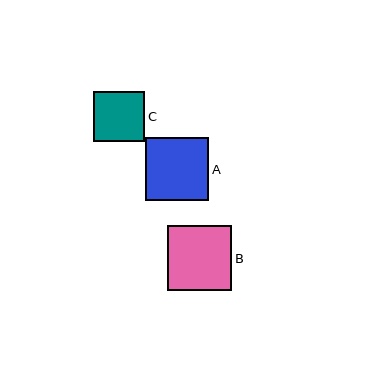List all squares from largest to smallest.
From largest to smallest: B, A, C.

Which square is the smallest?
Square C is the smallest with a size of approximately 51 pixels.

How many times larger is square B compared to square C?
Square B is approximately 1.3 times the size of square C.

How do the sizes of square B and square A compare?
Square B and square A are approximately the same size.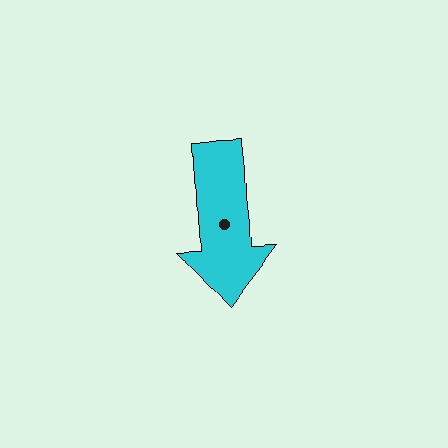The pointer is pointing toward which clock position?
Roughly 6 o'clock.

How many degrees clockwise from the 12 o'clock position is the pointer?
Approximately 177 degrees.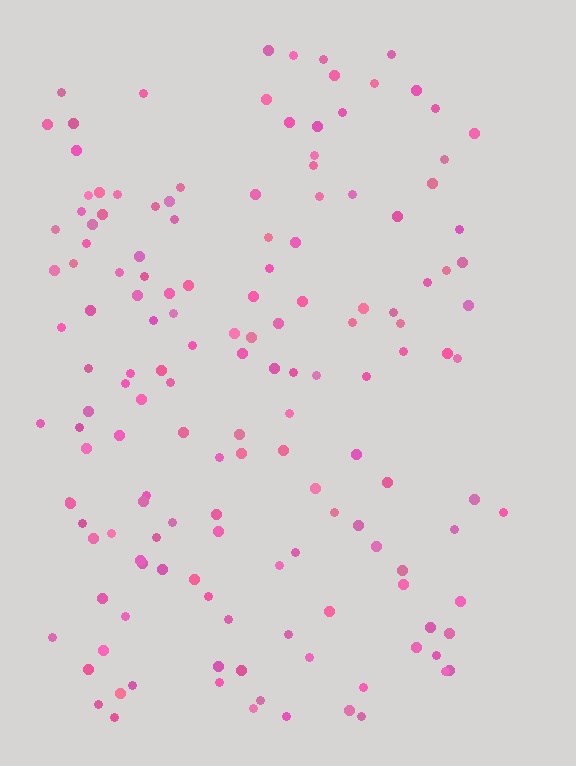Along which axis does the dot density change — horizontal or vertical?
Horizontal.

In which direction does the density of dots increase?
From right to left, with the left side densest.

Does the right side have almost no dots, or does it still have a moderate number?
Still a moderate number, just noticeably fewer than the left.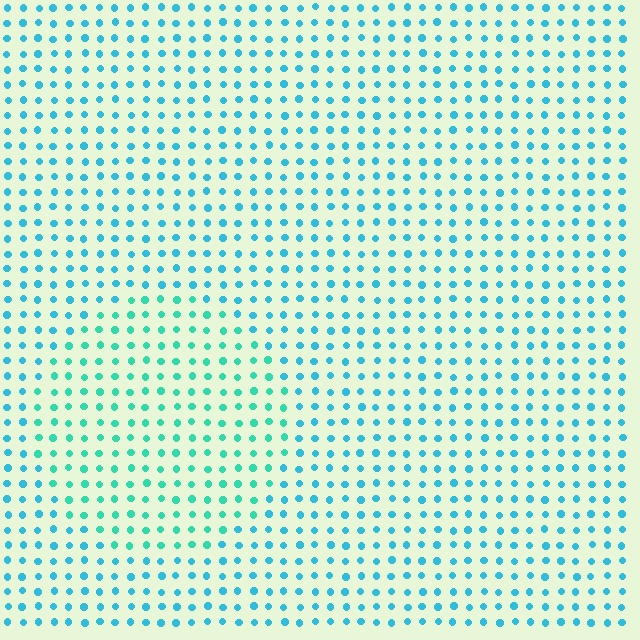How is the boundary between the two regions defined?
The boundary is defined purely by a slight shift in hue (about 27 degrees). Spacing, size, and orientation are identical on both sides.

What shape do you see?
I see a circle.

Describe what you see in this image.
The image is filled with small cyan elements in a uniform arrangement. A circle-shaped region is visible where the elements are tinted to a slightly different hue, forming a subtle color boundary.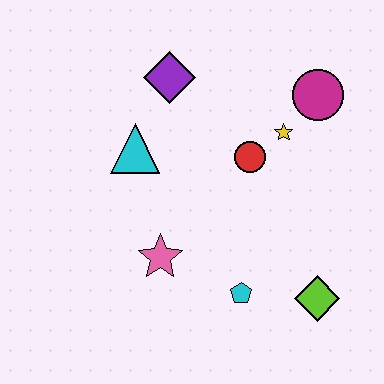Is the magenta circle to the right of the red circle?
Yes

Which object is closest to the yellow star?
The red circle is closest to the yellow star.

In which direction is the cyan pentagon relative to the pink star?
The cyan pentagon is to the right of the pink star.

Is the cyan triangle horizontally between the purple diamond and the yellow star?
No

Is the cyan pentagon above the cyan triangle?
No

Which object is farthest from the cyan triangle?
The lime diamond is farthest from the cyan triangle.